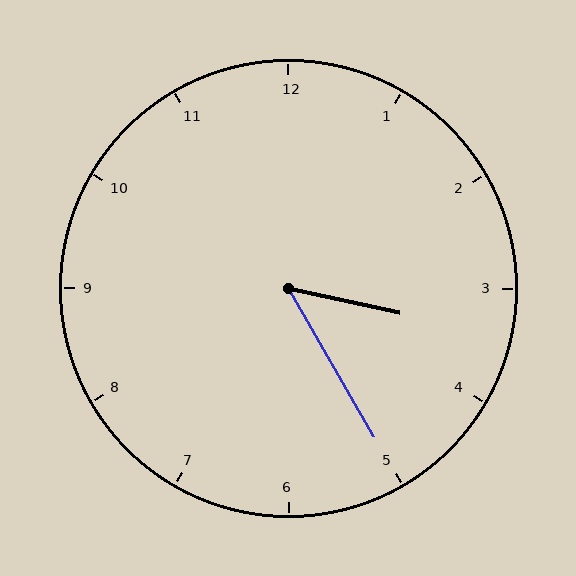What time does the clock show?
3:25.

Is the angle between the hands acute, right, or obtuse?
It is acute.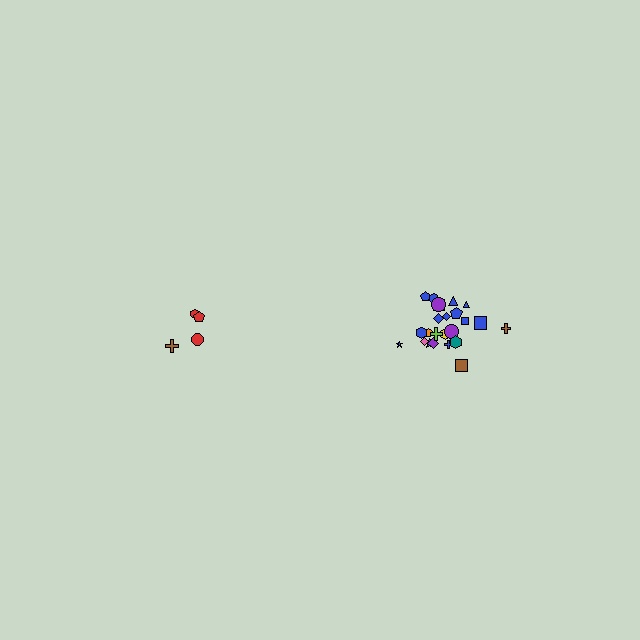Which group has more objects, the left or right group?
The right group.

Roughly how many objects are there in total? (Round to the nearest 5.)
Roughly 30 objects in total.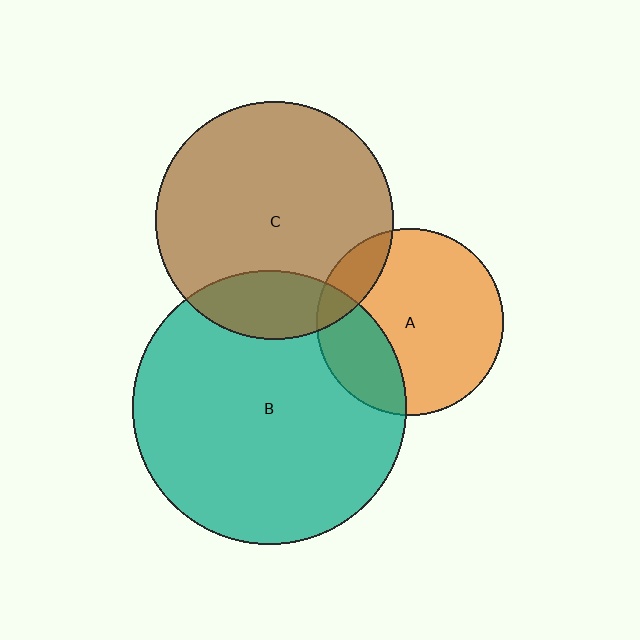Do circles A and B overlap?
Yes.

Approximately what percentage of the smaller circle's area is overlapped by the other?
Approximately 25%.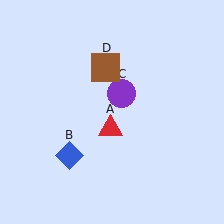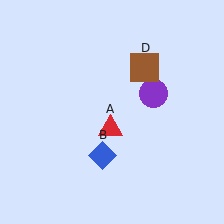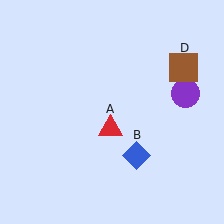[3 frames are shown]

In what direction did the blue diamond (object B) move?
The blue diamond (object B) moved right.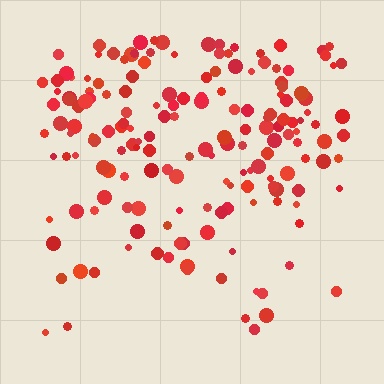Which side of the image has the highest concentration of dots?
The top.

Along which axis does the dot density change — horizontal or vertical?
Vertical.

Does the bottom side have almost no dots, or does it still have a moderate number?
Still a moderate number, just noticeably fewer than the top.